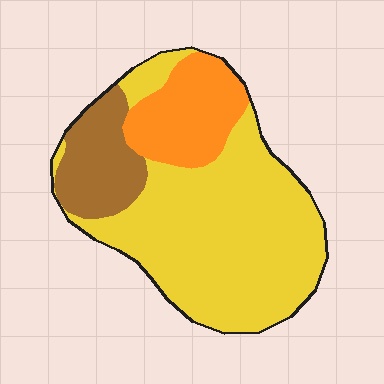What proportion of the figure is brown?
Brown covers 16% of the figure.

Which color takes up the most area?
Yellow, at roughly 65%.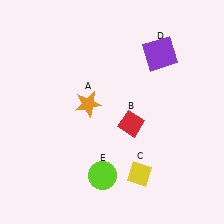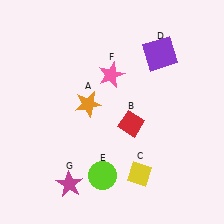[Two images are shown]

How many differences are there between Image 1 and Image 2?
There are 2 differences between the two images.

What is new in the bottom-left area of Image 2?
A magenta star (G) was added in the bottom-left area of Image 2.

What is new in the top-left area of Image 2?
A pink star (F) was added in the top-left area of Image 2.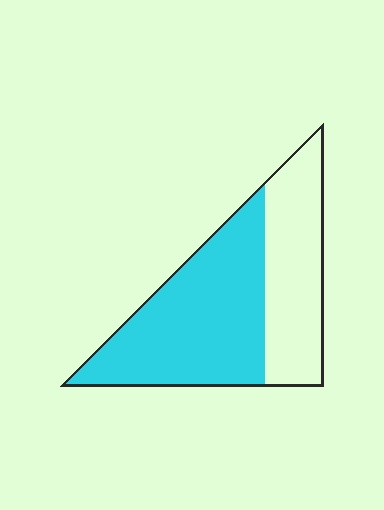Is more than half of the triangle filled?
Yes.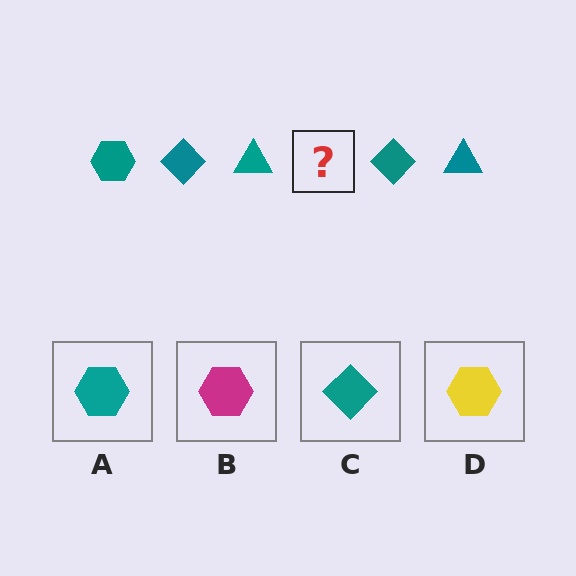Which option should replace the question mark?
Option A.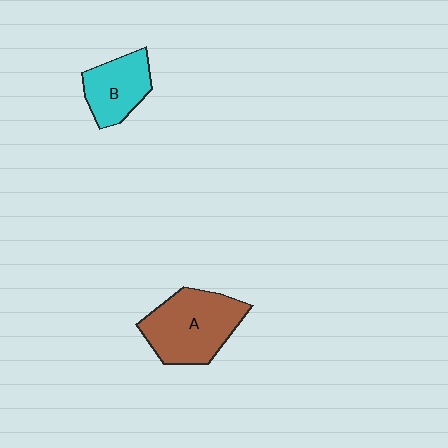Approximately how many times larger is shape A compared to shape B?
Approximately 1.6 times.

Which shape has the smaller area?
Shape B (cyan).